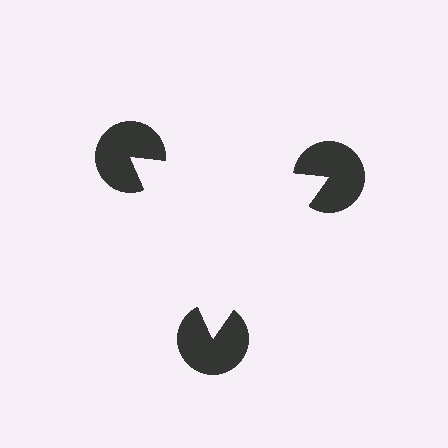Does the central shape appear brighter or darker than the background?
It typically appears slightly brighter than the background, even though no actual brightness change is drawn.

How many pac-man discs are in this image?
There are 3 — one at each vertex of the illusory triangle.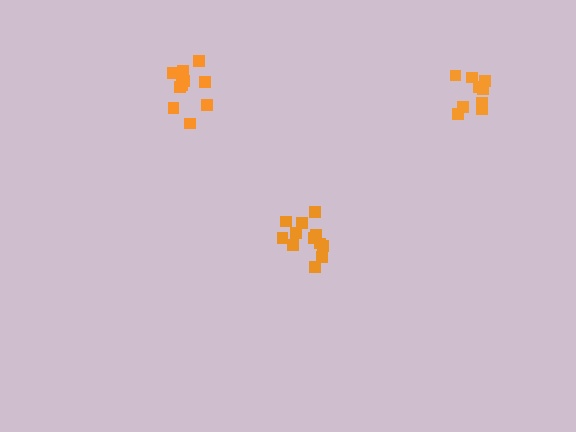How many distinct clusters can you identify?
There are 3 distinct clusters.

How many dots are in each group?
Group 1: 10 dots, Group 2: 9 dots, Group 3: 12 dots (31 total).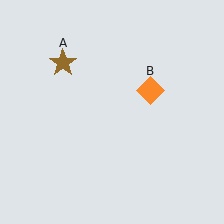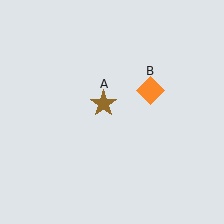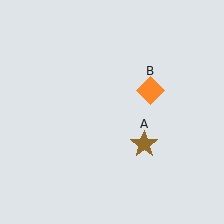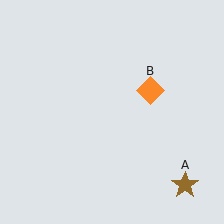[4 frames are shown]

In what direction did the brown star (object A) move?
The brown star (object A) moved down and to the right.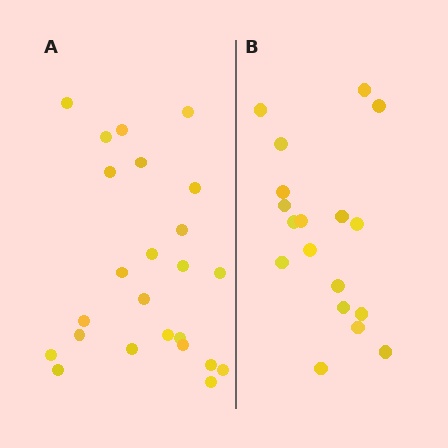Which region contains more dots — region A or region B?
Region A (the left region) has more dots.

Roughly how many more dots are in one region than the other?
Region A has about 6 more dots than region B.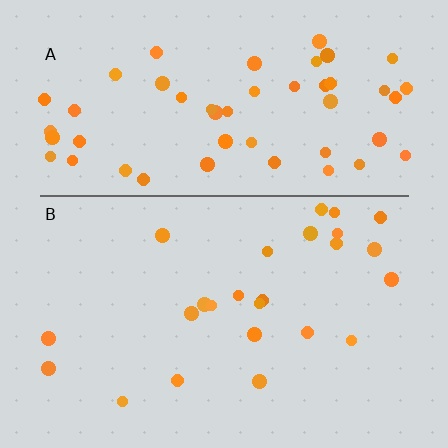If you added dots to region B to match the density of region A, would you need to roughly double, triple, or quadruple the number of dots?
Approximately double.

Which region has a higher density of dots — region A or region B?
A (the top).